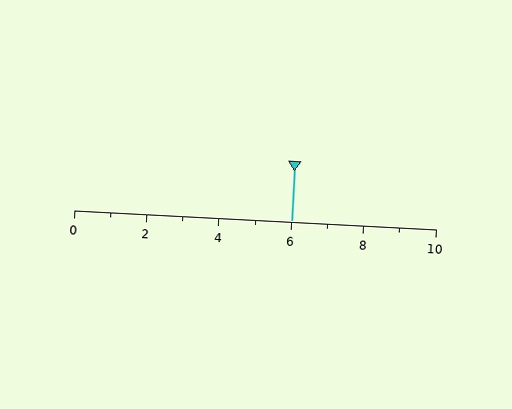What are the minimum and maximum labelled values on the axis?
The axis runs from 0 to 10.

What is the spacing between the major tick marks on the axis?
The major ticks are spaced 2 apart.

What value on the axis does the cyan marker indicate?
The marker indicates approximately 6.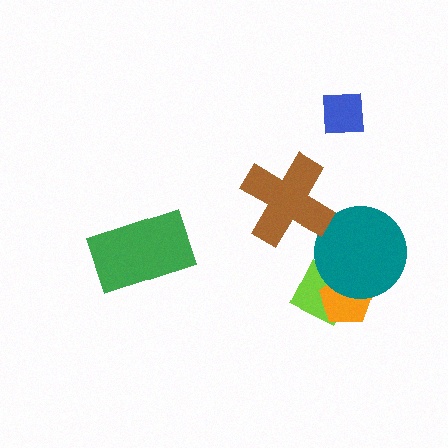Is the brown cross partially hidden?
No, no other shape covers it.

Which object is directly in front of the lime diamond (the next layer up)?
The orange pentagon is directly in front of the lime diamond.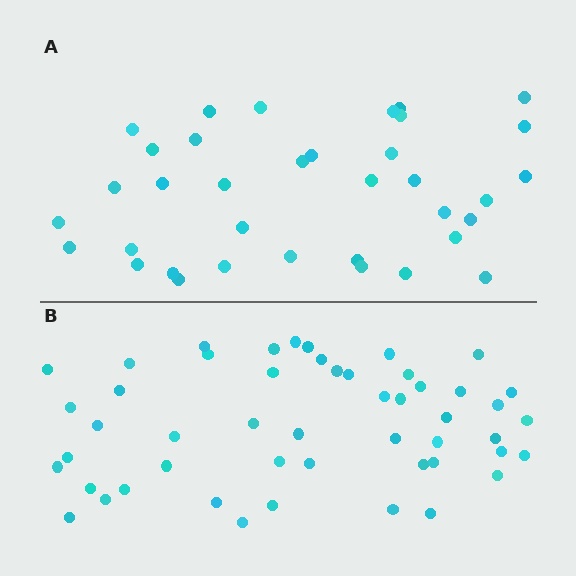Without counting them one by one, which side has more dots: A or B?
Region B (the bottom region) has more dots.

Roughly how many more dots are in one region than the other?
Region B has approximately 15 more dots than region A.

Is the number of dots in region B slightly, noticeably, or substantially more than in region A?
Region B has noticeably more, but not dramatically so. The ratio is roughly 1.4 to 1.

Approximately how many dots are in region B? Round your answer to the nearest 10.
About 50 dots.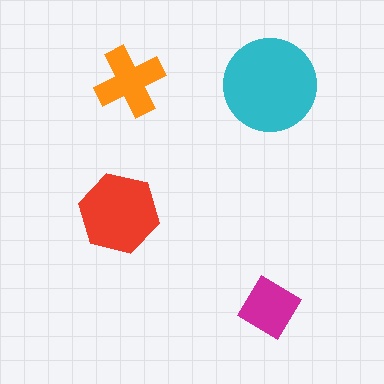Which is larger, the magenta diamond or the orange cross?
The orange cross.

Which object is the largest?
The cyan circle.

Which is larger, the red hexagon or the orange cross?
The red hexagon.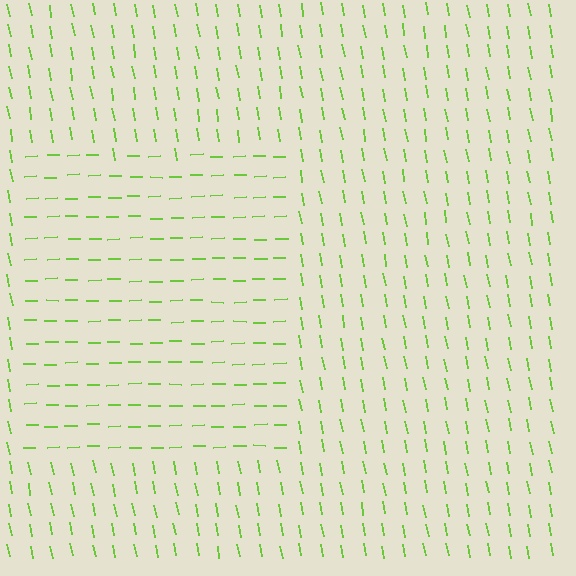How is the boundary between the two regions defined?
The boundary is defined purely by a change in line orientation (approximately 81 degrees difference). All lines are the same color and thickness.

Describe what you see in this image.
The image is filled with small lime line segments. A rectangle region in the image has lines oriented differently from the surrounding lines, creating a visible texture boundary.